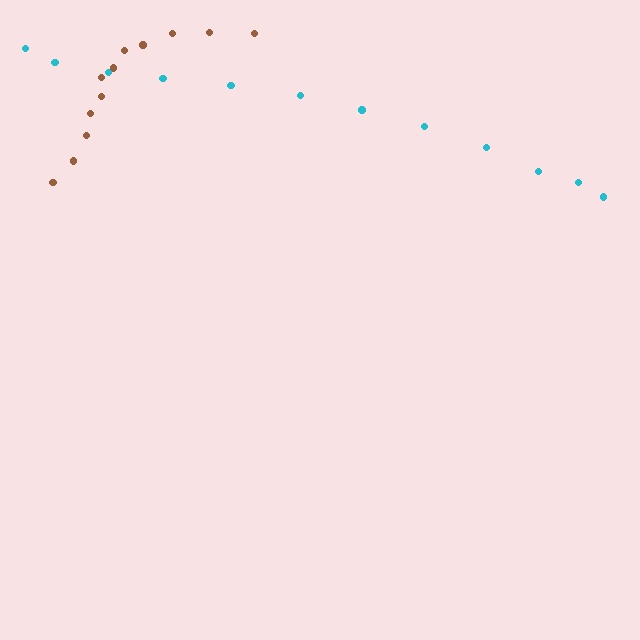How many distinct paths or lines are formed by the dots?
There are 2 distinct paths.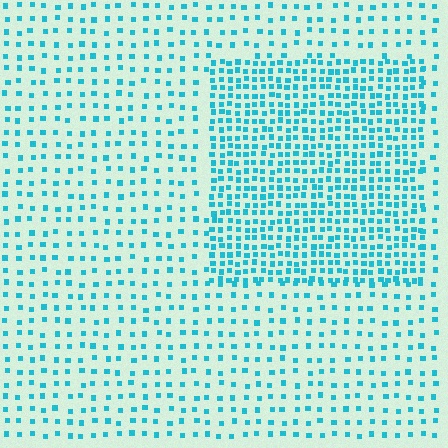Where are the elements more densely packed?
The elements are more densely packed inside the rectangle boundary.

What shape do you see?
I see a rectangle.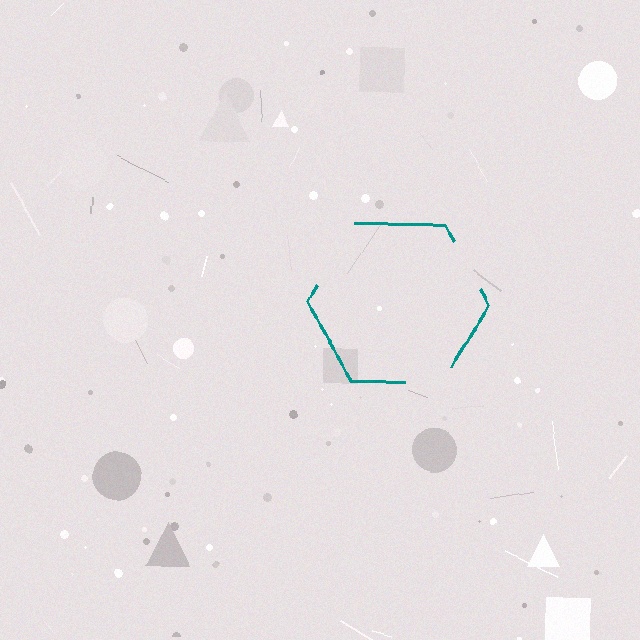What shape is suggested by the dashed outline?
The dashed outline suggests a hexagon.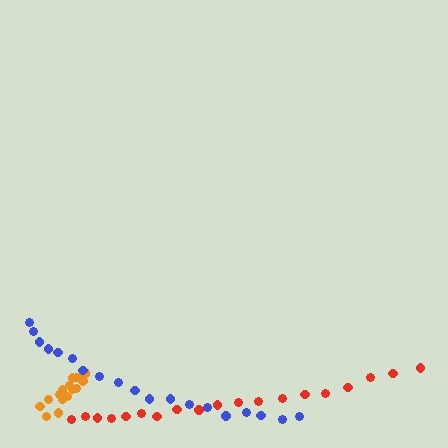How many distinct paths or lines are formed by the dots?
There are 3 distinct paths.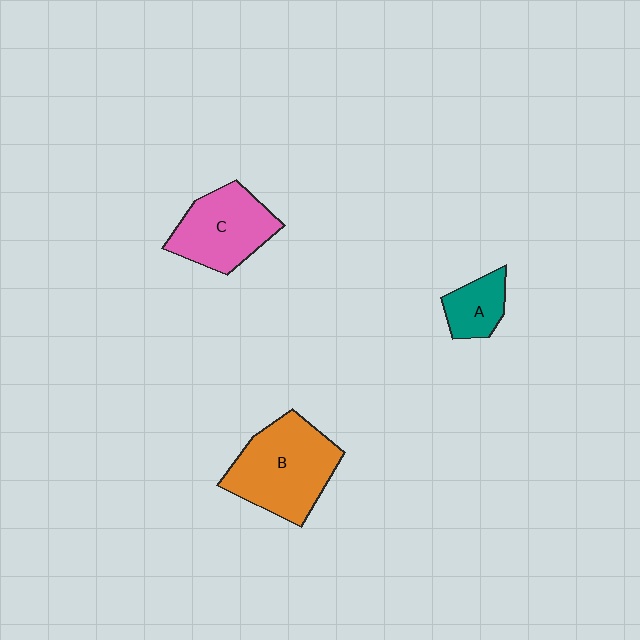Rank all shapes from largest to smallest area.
From largest to smallest: B (orange), C (pink), A (teal).